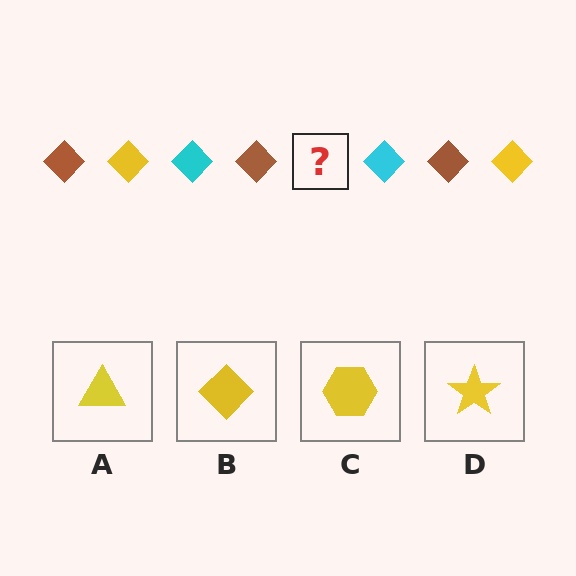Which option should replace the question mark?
Option B.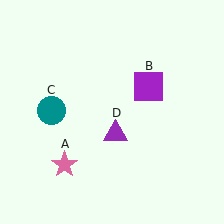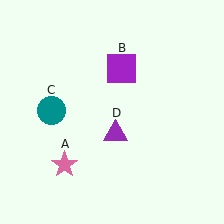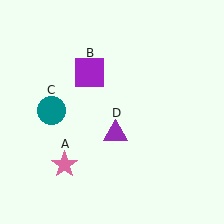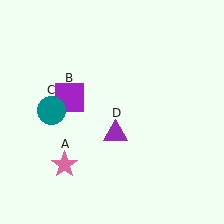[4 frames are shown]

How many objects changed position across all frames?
1 object changed position: purple square (object B).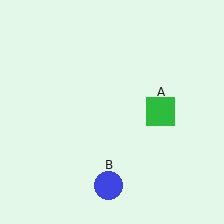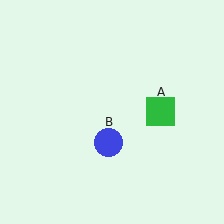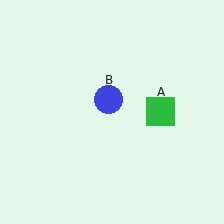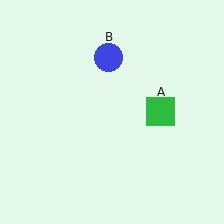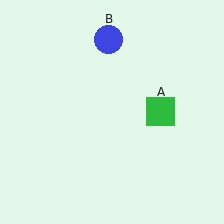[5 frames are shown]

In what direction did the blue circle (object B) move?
The blue circle (object B) moved up.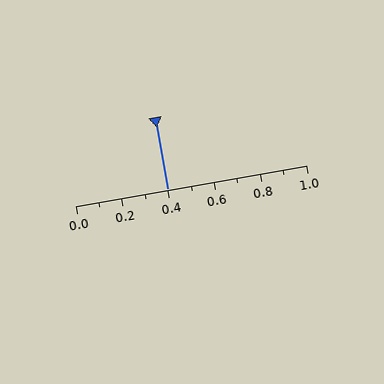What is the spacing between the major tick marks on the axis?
The major ticks are spaced 0.2 apart.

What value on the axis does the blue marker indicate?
The marker indicates approximately 0.4.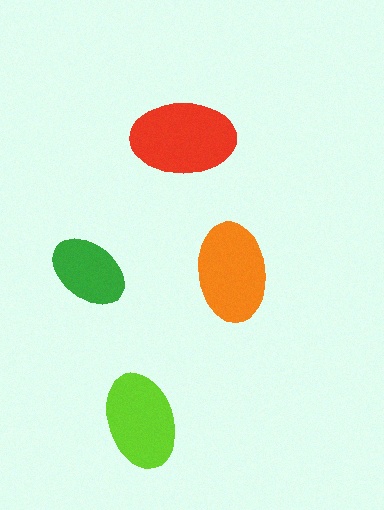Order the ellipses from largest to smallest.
the red one, the orange one, the lime one, the green one.